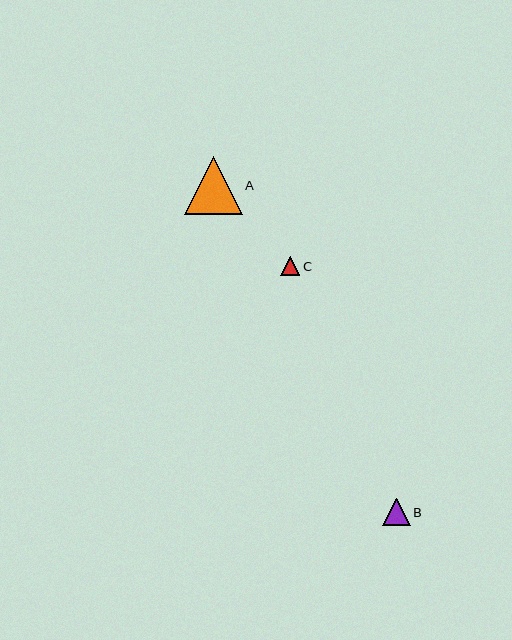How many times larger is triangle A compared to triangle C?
Triangle A is approximately 3.0 times the size of triangle C.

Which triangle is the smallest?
Triangle C is the smallest with a size of approximately 19 pixels.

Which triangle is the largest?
Triangle A is the largest with a size of approximately 58 pixels.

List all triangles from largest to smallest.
From largest to smallest: A, B, C.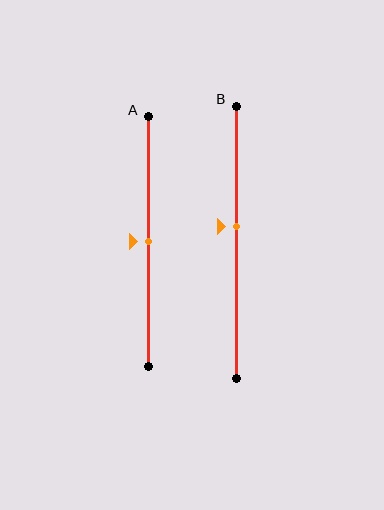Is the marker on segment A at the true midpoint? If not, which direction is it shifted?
Yes, the marker on segment A is at the true midpoint.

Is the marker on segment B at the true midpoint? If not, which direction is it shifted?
No, the marker on segment B is shifted upward by about 6% of the segment length.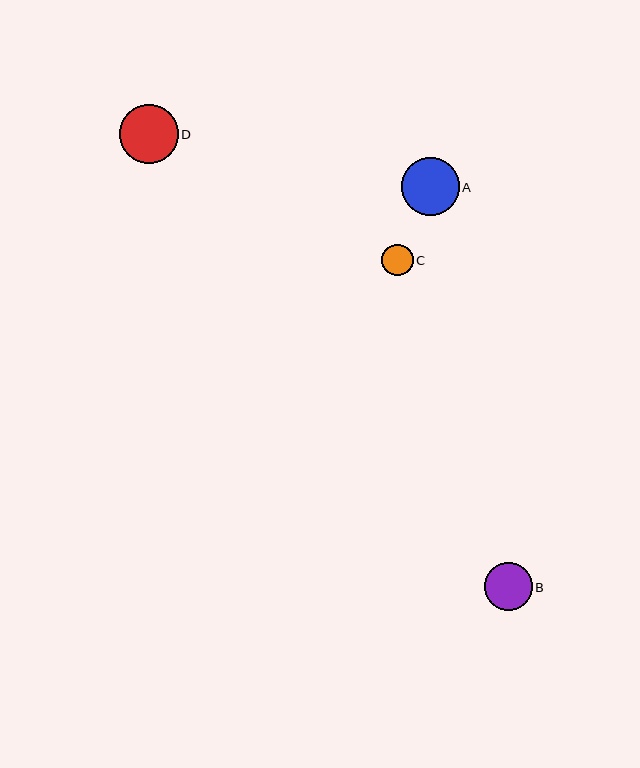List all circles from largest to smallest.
From largest to smallest: D, A, B, C.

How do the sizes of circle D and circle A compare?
Circle D and circle A are approximately the same size.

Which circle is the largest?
Circle D is the largest with a size of approximately 59 pixels.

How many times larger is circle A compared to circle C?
Circle A is approximately 1.8 times the size of circle C.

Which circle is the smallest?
Circle C is the smallest with a size of approximately 31 pixels.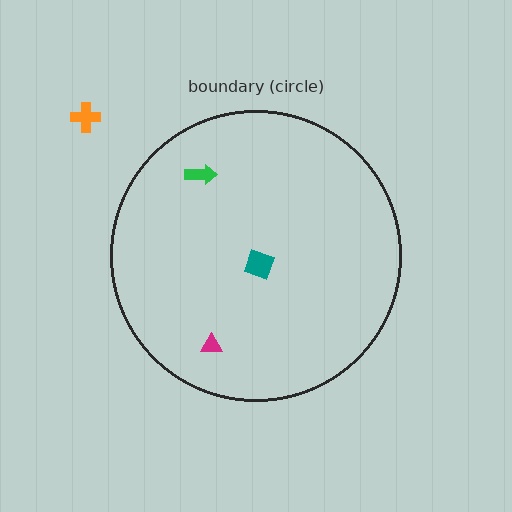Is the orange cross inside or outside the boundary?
Outside.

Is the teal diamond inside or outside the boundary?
Inside.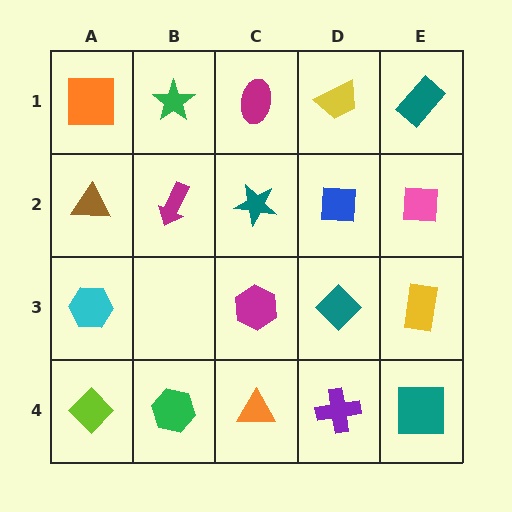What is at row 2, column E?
A pink square.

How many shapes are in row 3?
4 shapes.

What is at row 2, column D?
A blue square.